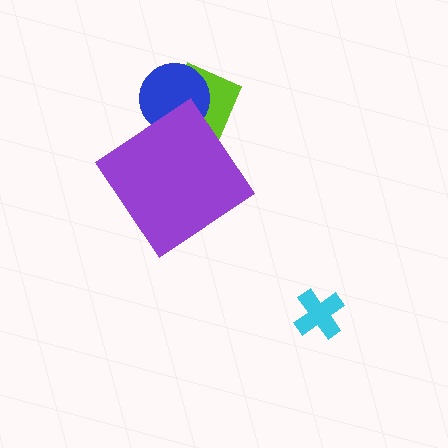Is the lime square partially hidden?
Yes, the lime square is partially hidden behind the purple diamond.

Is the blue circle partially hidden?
Yes, the blue circle is partially hidden behind the purple diamond.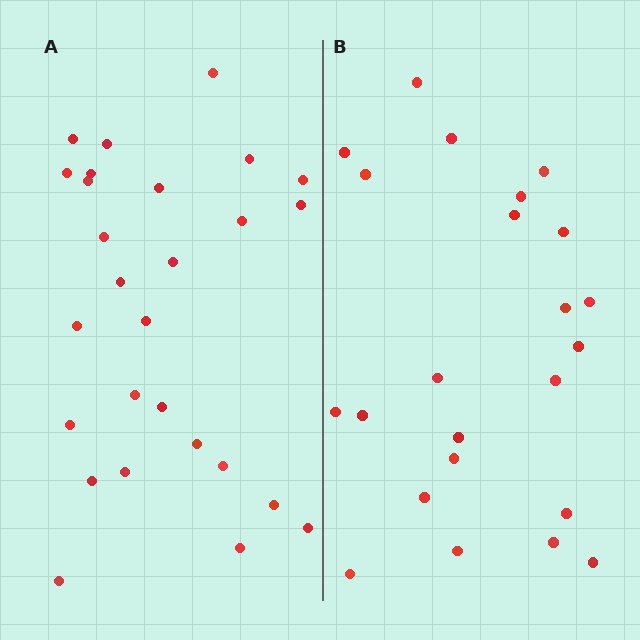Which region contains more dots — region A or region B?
Region A (the left region) has more dots.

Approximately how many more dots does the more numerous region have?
Region A has about 4 more dots than region B.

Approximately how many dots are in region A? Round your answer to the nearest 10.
About 30 dots. (The exact count is 27, which rounds to 30.)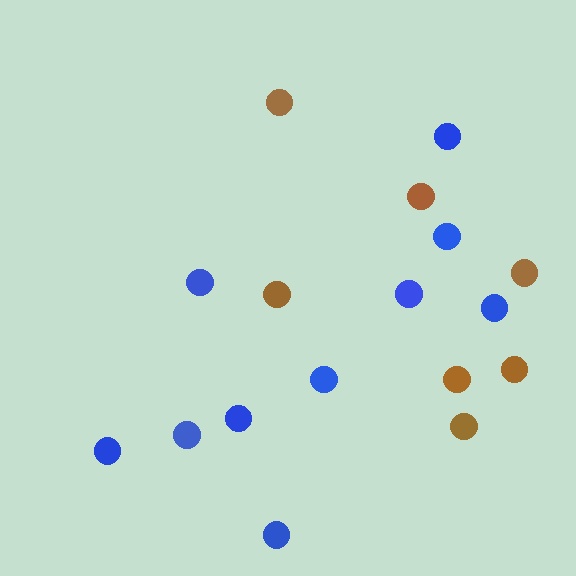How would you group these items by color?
There are 2 groups: one group of brown circles (7) and one group of blue circles (10).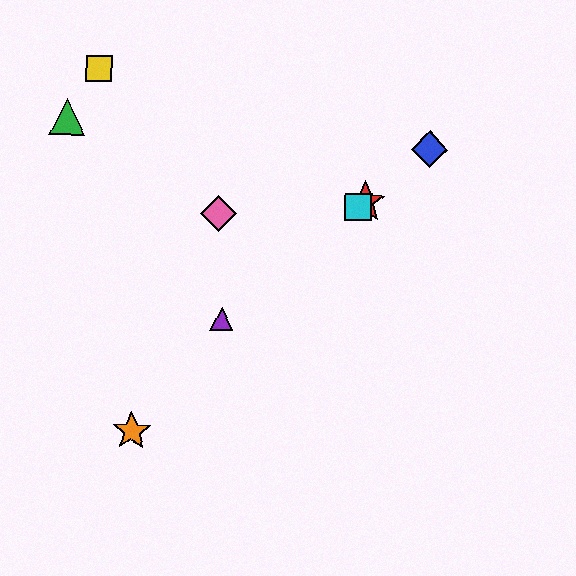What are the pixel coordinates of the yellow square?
The yellow square is at (99, 68).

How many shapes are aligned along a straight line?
4 shapes (the red star, the blue diamond, the purple triangle, the cyan square) are aligned along a straight line.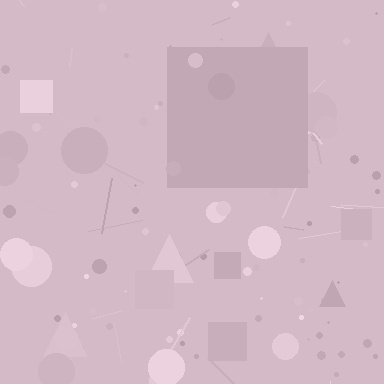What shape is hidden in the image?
A square is hidden in the image.